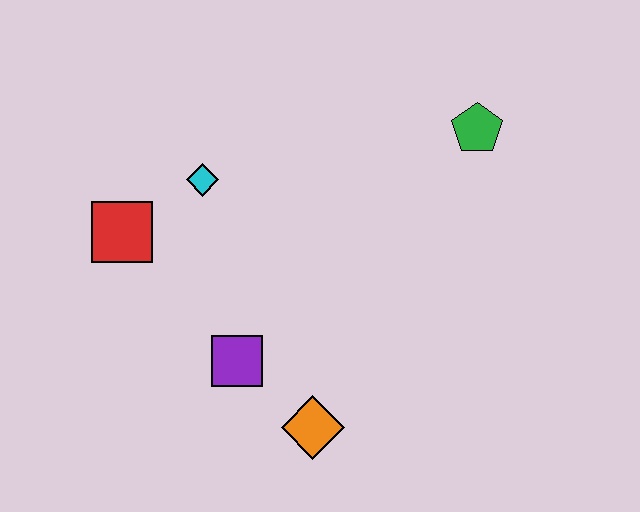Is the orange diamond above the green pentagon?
No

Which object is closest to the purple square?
The orange diamond is closest to the purple square.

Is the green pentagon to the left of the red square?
No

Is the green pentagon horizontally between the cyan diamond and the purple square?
No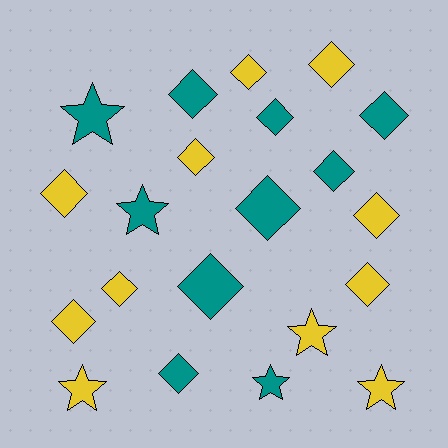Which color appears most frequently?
Yellow, with 11 objects.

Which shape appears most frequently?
Diamond, with 15 objects.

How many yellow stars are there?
There are 3 yellow stars.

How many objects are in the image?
There are 21 objects.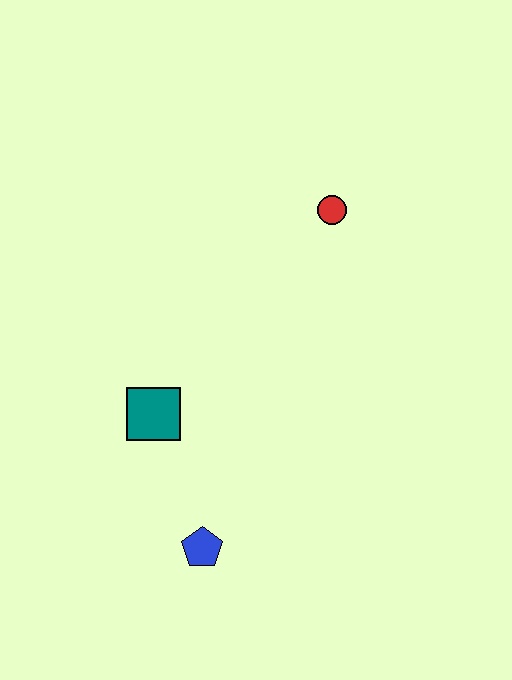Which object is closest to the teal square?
The blue pentagon is closest to the teal square.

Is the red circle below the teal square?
No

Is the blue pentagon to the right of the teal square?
Yes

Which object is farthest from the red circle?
The blue pentagon is farthest from the red circle.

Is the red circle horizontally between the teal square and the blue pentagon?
No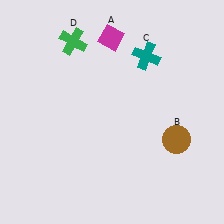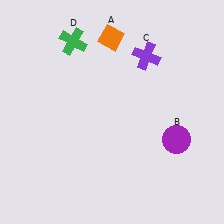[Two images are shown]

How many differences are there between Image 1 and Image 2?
There are 3 differences between the two images.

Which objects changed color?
A changed from magenta to orange. B changed from brown to purple. C changed from teal to purple.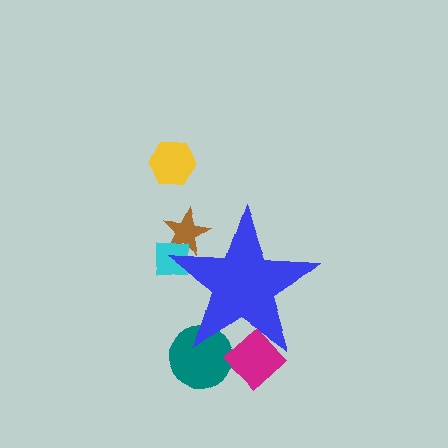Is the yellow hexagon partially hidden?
No, the yellow hexagon is fully visible.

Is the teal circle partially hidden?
Yes, the teal circle is partially hidden behind the blue star.